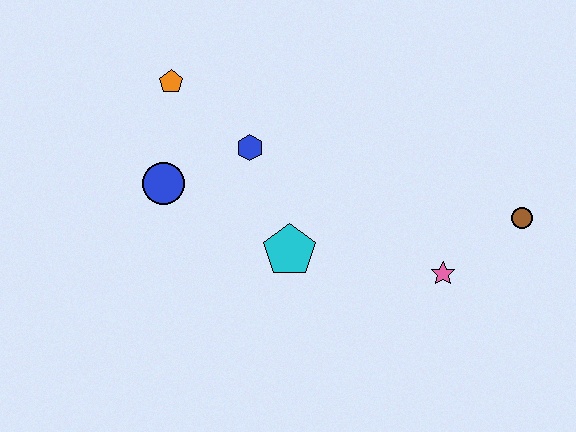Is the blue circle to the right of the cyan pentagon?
No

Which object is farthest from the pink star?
The orange pentagon is farthest from the pink star.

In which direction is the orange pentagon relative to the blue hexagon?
The orange pentagon is to the left of the blue hexagon.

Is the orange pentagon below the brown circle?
No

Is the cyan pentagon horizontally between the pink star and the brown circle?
No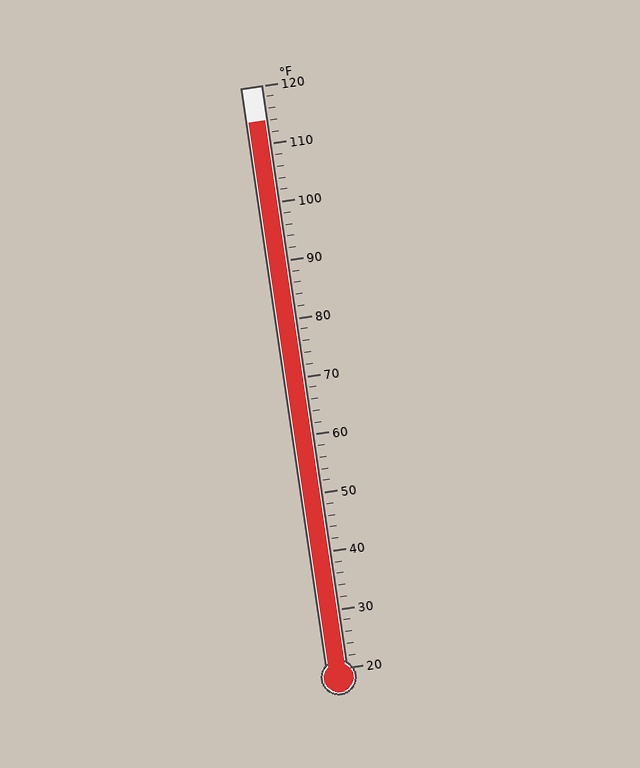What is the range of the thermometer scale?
The thermometer scale ranges from 20°F to 120°F.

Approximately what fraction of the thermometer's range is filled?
The thermometer is filled to approximately 95% of its range.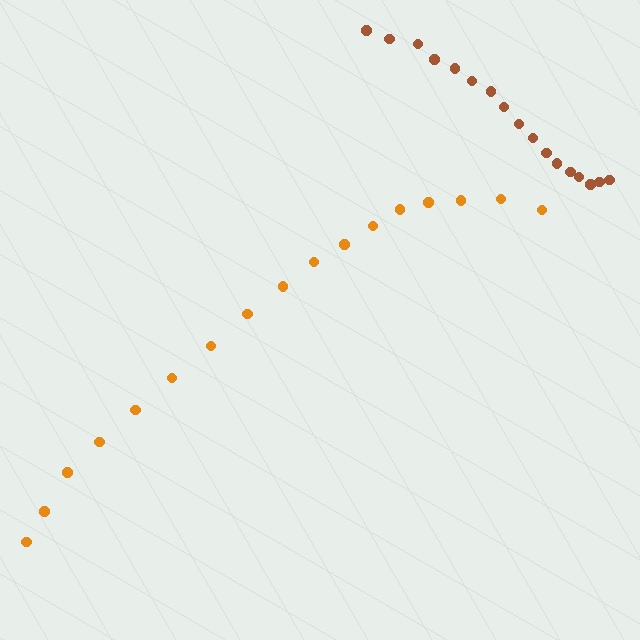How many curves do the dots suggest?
There are 2 distinct paths.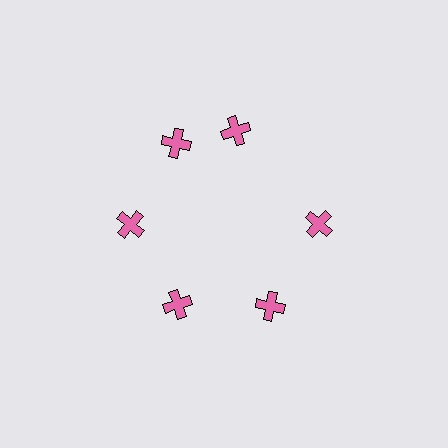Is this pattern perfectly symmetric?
No. The 6 pink crosses are arranged in a ring, but one element near the 1 o'clock position is rotated out of alignment along the ring, breaking the 6-fold rotational symmetry.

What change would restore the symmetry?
The symmetry would be restored by rotating it back into even spacing with its neighbors so that all 6 crosses sit at equal angles and equal distance from the center.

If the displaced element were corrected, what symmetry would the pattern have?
It would have 6-fold rotational symmetry — the pattern would map onto itself every 60 degrees.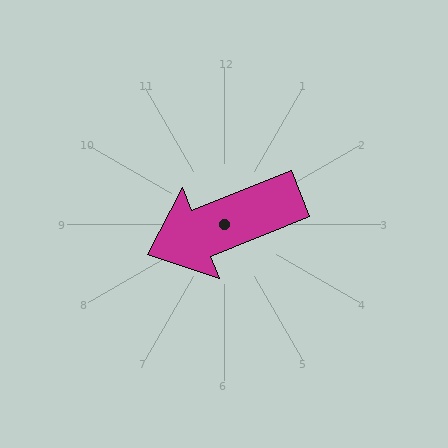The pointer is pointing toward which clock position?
Roughly 8 o'clock.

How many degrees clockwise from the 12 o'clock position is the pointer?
Approximately 248 degrees.